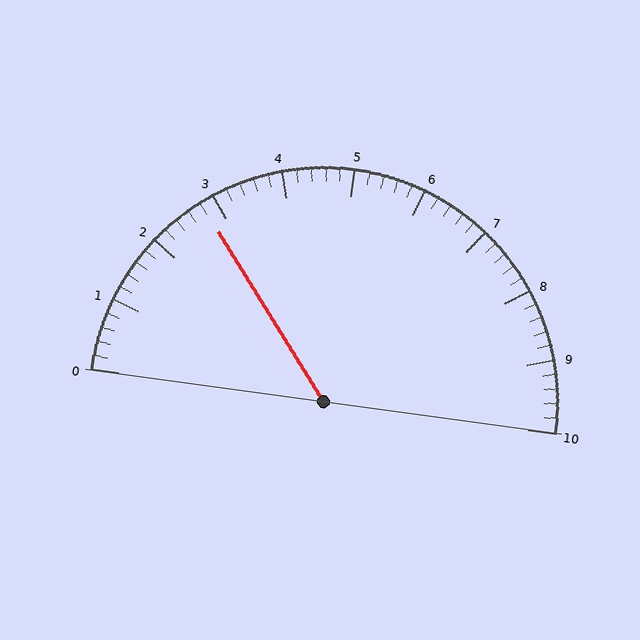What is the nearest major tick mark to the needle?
The nearest major tick mark is 3.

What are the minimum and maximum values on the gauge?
The gauge ranges from 0 to 10.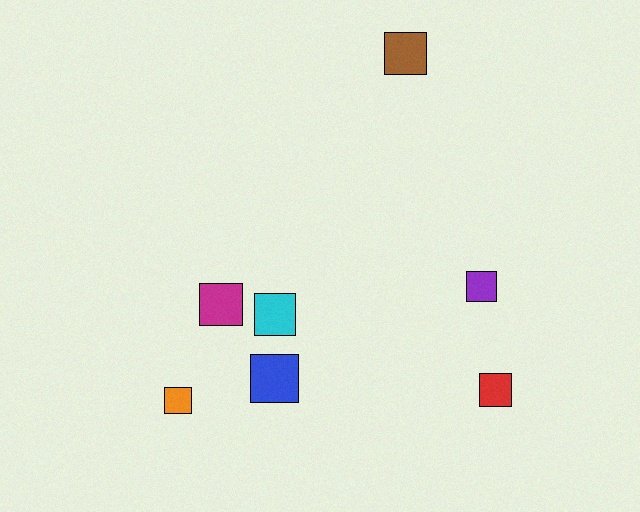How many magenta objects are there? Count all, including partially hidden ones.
There is 1 magenta object.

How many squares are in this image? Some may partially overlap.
There are 7 squares.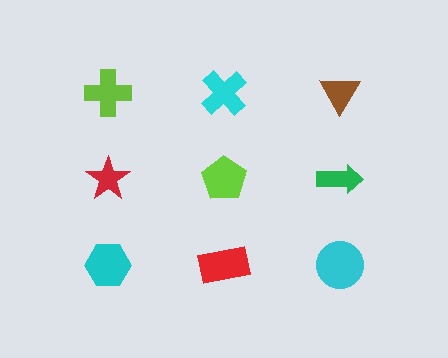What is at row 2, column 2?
A lime pentagon.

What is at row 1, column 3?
A brown triangle.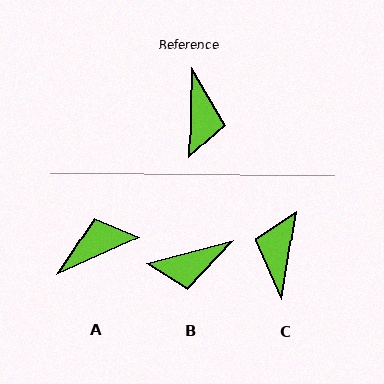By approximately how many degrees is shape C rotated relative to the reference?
Approximately 172 degrees counter-clockwise.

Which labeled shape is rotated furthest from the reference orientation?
C, about 172 degrees away.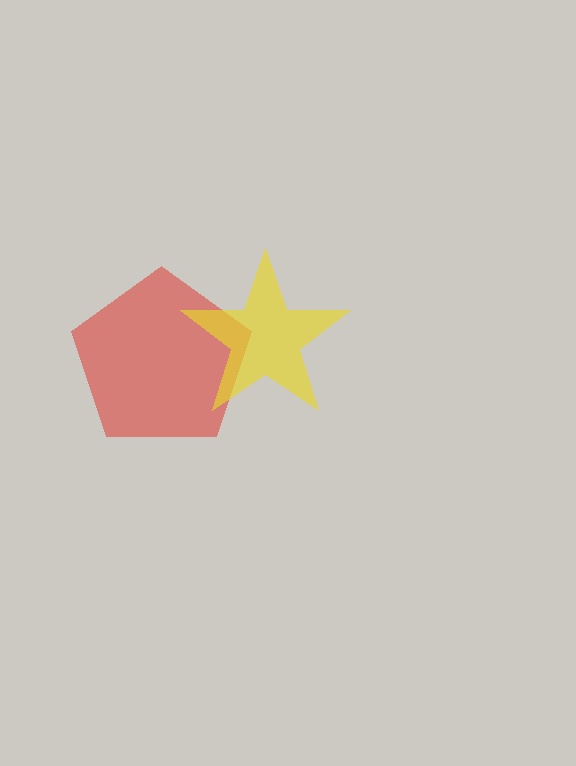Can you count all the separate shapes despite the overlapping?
Yes, there are 2 separate shapes.